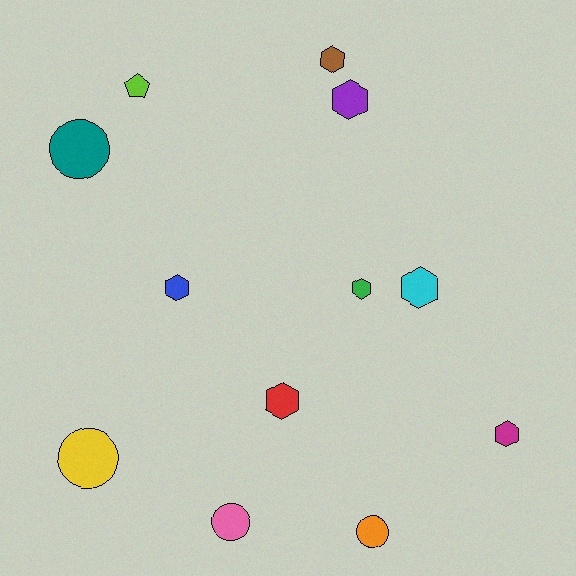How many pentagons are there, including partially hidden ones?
There is 1 pentagon.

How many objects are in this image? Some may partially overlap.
There are 12 objects.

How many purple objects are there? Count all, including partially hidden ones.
There is 1 purple object.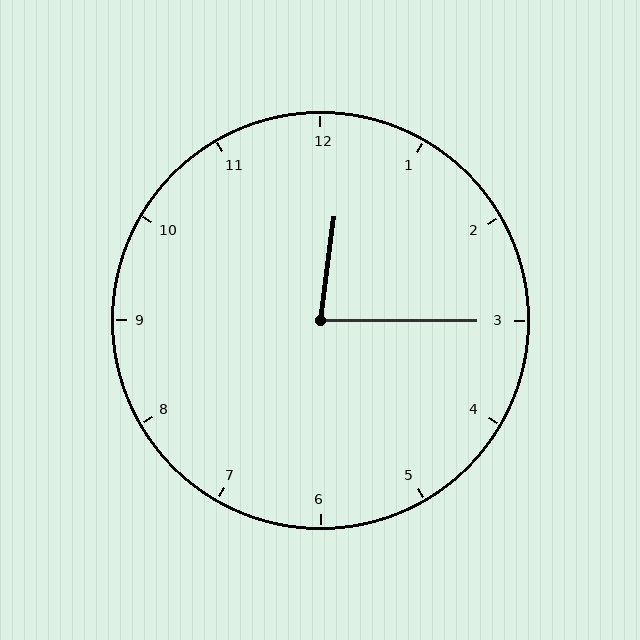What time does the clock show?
12:15.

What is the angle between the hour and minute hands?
Approximately 82 degrees.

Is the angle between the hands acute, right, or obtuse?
It is acute.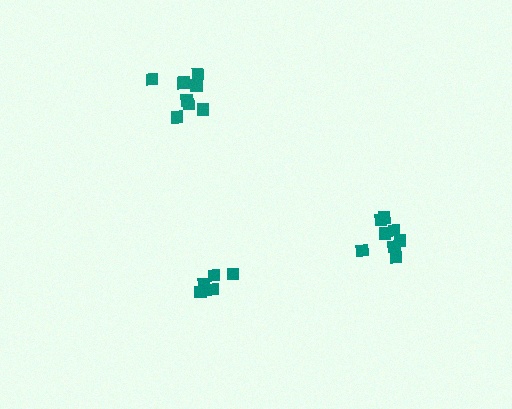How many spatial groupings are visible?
There are 3 spatial groupings.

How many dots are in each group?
Group 1: 5 dots, Group 2: 8 dots, Group 3: 8 dots (21 total).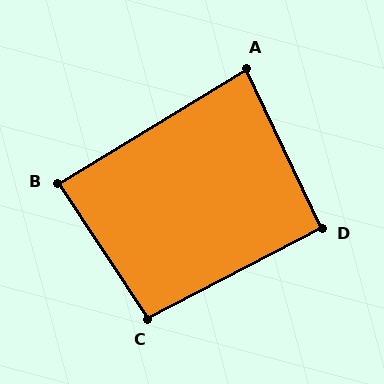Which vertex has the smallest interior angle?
A, at approximately 84 degrees.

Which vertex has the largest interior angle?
C, at approximately 96 degrees.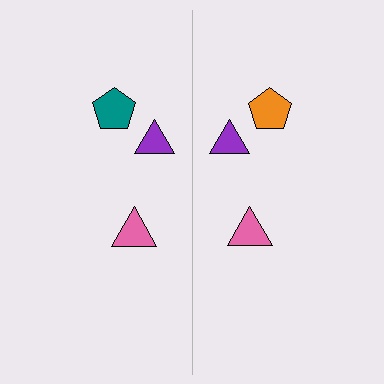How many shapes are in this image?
There are 6 shapes in this image.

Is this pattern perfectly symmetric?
No, the pattern is not perfectly symmetric. The orange pentagon on the right side breaks the symmetry — its mirror counterpart is teal.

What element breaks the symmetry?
The orange pentagon on the right side breaks the symmetry — its mirror counterpart is teal.